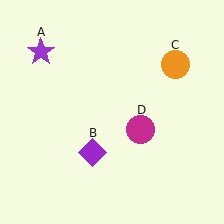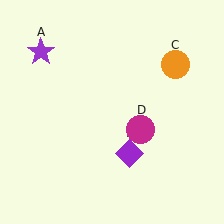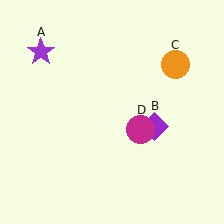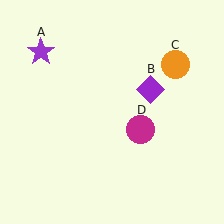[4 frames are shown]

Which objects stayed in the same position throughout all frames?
Purple star (object A) and orange circle (object C) and magenta circle (object D) remained stationary.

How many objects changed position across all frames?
1 object changed position: purple diamond (object B).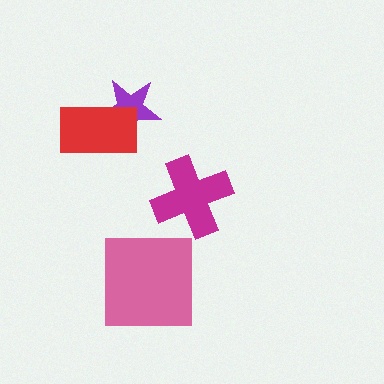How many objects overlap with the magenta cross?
0 objects overlap with the magenta cross.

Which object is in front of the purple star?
The red rectangle is in front of the purple star.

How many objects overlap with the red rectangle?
1 object overlaps with the red rectangle.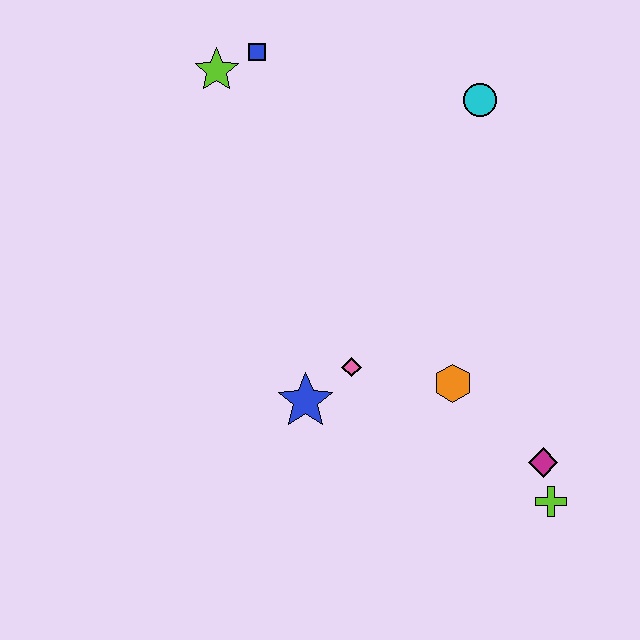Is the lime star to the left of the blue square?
Yes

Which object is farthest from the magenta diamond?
The lime star is farthest from the magenta diamond.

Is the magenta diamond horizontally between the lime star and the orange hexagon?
No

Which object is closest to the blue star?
The pink diamond is closest to the blue star.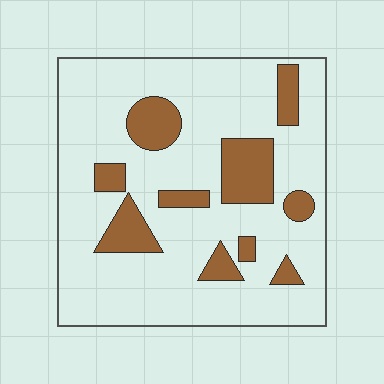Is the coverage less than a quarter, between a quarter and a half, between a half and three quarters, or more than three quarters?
Less than a quarter.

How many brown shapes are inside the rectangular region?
10.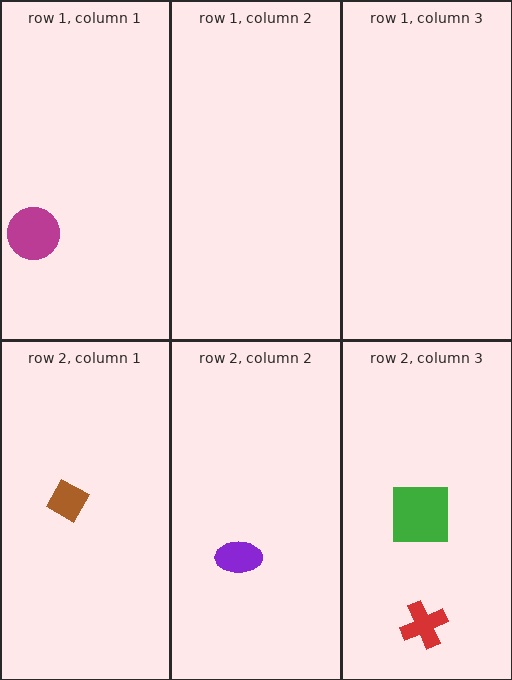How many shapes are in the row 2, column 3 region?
2.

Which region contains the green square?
The row 2, column 3 region.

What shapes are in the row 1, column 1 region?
The magenta circle.